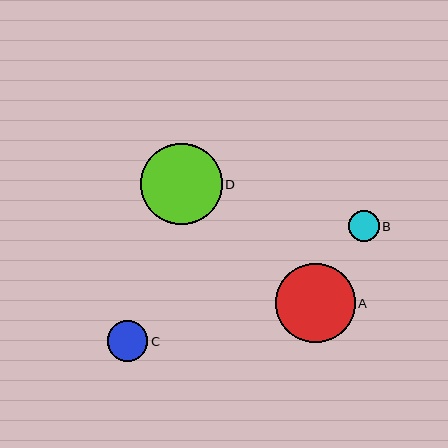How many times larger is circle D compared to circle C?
Circle D is approximately 2.0 times the size of circle C.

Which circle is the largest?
Circle D is the largest with a size of approximately 81 pixels.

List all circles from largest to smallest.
From largest to smallest: D, A, C, B.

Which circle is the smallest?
Circle B is the smallest with a size of approximately 31 pixels.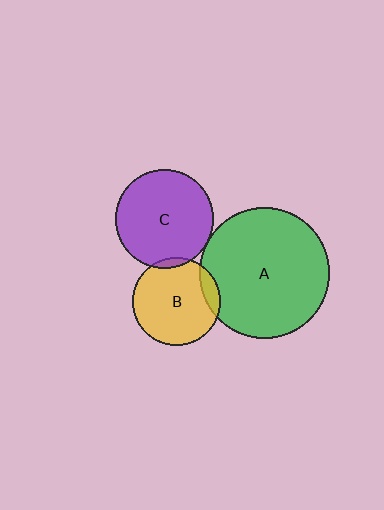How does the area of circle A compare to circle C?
Approximately 1.8 times.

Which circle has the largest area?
Circle A (green).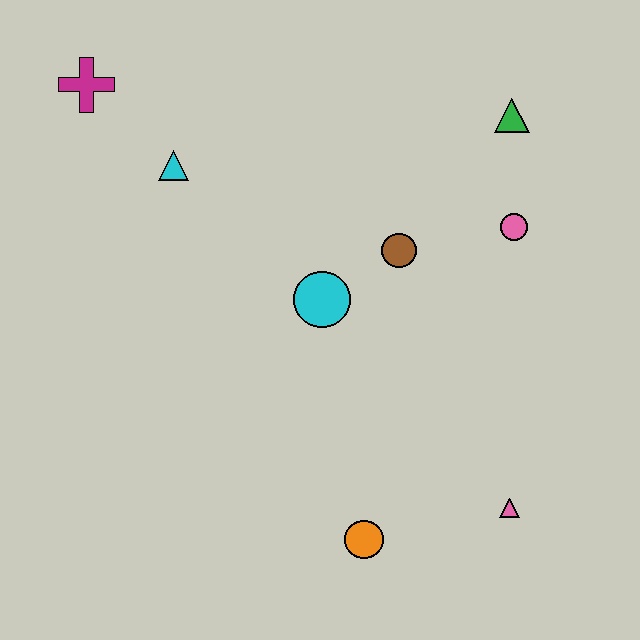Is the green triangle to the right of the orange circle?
Yes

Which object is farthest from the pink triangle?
The magenta cross is farthest from the pink triangle.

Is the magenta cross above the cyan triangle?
Yes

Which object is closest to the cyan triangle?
The magenta cross is closest to the cyan triangle.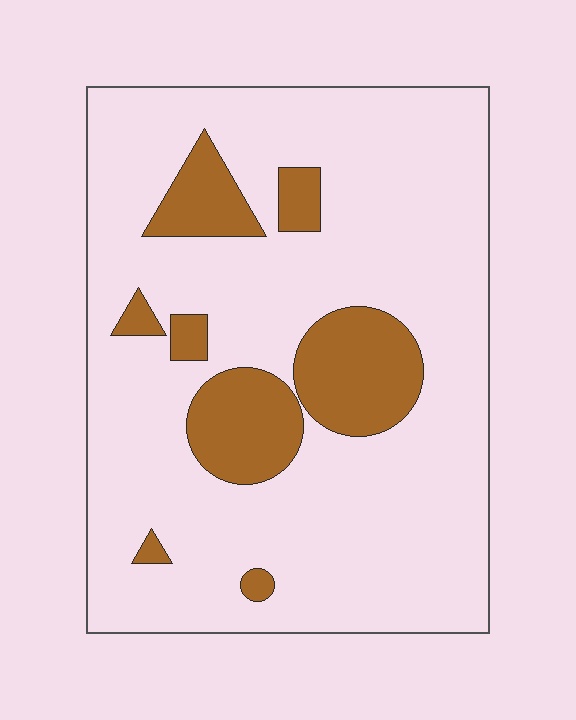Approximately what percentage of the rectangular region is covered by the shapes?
Approximately 20%.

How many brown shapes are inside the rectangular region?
8.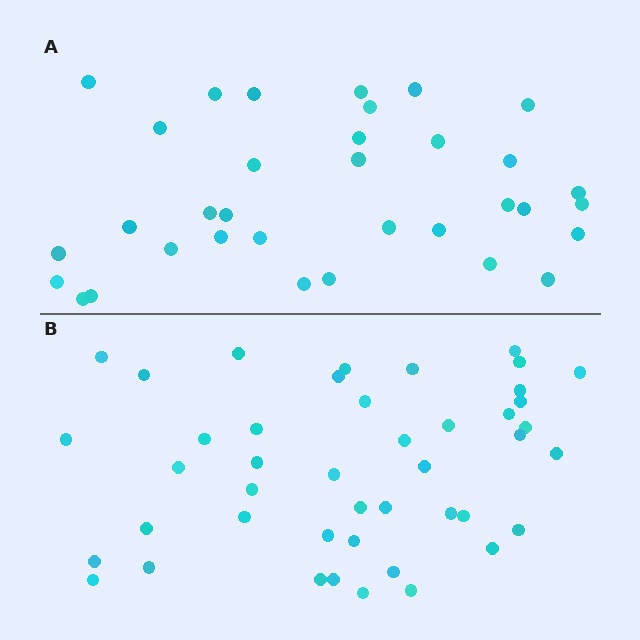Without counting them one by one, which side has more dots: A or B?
Region B (the bottom region) has more dots.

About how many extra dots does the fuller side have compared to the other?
Region B has roughly 10 or so more dots than region A.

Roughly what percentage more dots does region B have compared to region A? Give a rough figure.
About 30% more.